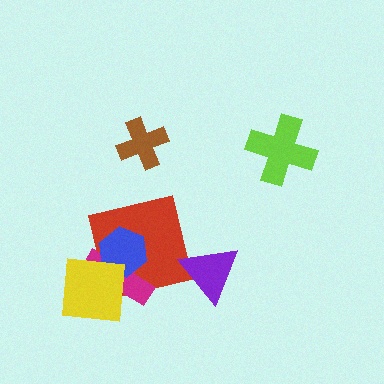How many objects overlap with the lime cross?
0 objects overlap with the lime cross.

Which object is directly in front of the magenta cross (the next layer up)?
The blue hexagon is directly in front of the magenta cross.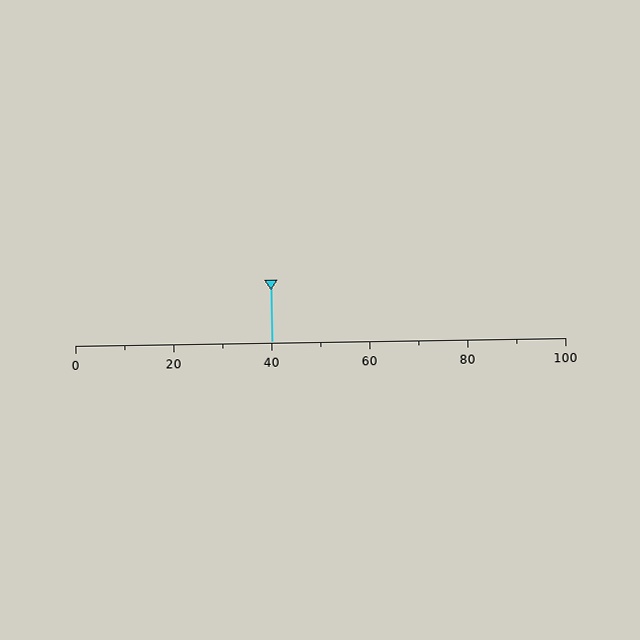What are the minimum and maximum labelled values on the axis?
The axis runs from 0 to 100.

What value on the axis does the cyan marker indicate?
The marker indicates approximately 40.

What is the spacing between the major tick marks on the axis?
The major ticks are spaced 20 apart.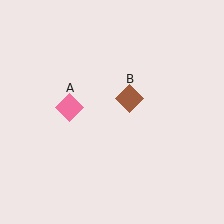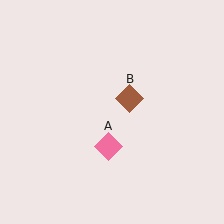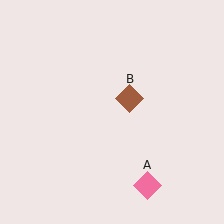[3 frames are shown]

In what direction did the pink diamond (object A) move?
The pink diamond (object A) moved down and to the right.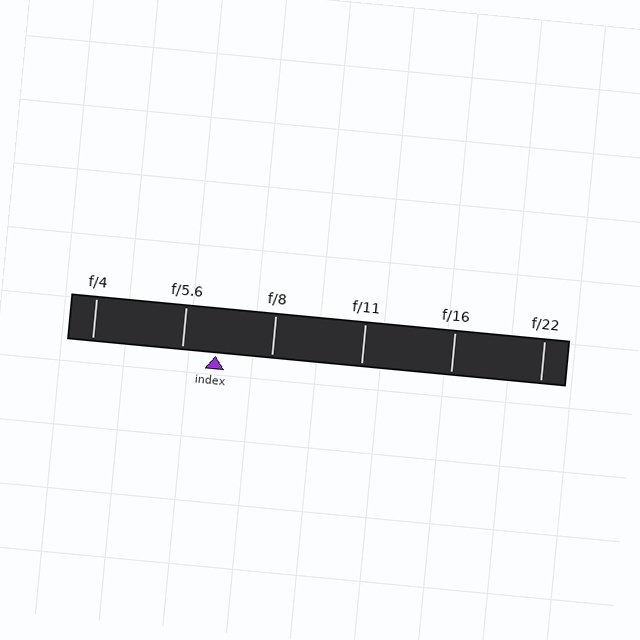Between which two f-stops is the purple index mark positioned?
The index mark is between f/5.6 and f/8.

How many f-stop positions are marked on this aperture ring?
There are 6 f-stop positions marked.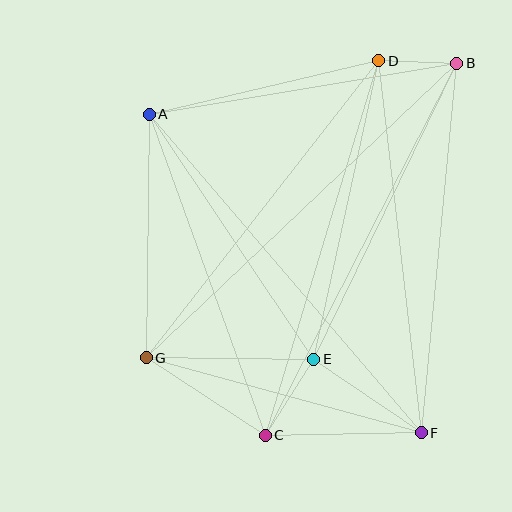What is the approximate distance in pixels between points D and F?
The distance between D and F is approximately 374 pixels.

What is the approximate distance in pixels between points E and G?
The distance between E and G is approximately 168 pixels.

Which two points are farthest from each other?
Points B and G are farthest from each other.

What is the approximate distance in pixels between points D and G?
The distance between D and G is approximately 378 pixels.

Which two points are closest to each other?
Points B and D are closest to each other.